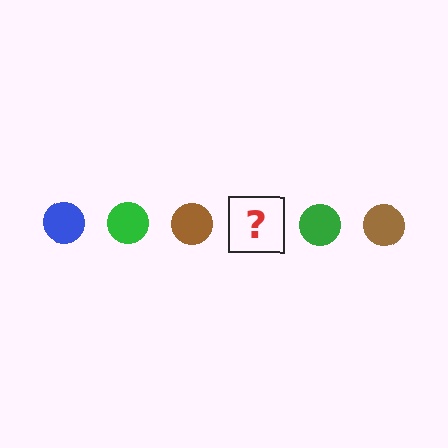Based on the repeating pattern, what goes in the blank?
The blank should be a blue circle.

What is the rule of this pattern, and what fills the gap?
The rule is that the pattern cycles through blue, green, brown circles. The gap should be filled with a blue circle.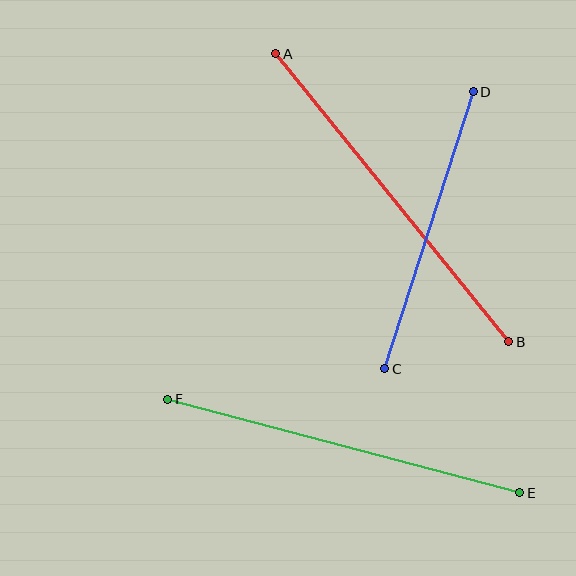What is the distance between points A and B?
The distance is approximately 371 pixels.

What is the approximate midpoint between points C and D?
The midpoint is at approximately (429, 230) pixels.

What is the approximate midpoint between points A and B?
The midpoint is at approximately (392, 198) pixels.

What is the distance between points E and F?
The distance is approximately 365 pixels.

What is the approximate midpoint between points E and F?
The midpoint is at approximately (344, 446) pixels.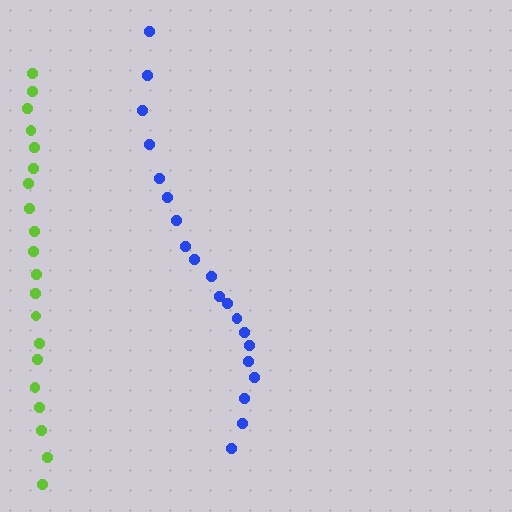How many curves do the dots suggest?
There are 2 distinct paths.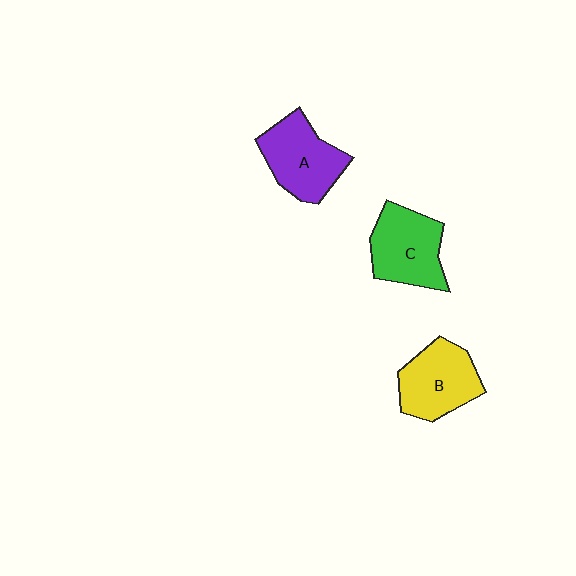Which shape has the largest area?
Shape C (green).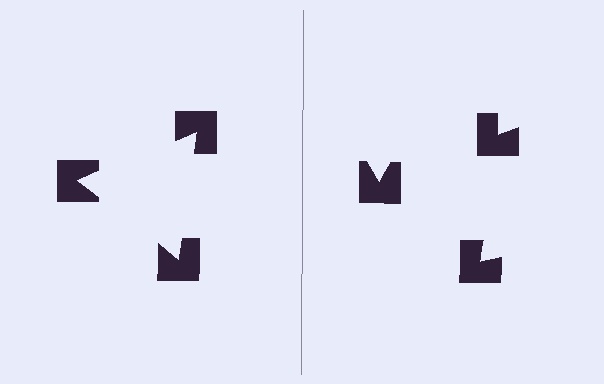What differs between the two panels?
The notched squares are positioned identically on both sides; only the wedge orientations differ. On the left they align to a triangle; on the right they are misaligned.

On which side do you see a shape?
An illusory triangle appears on the left side. On the right side the wedge cuts are rotated, so no coherent shape forms.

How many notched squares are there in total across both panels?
6 — 3 on each side.